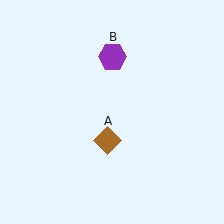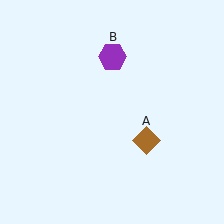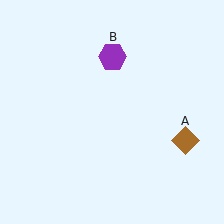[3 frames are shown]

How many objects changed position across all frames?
1 object changed position: brown diamond (object A).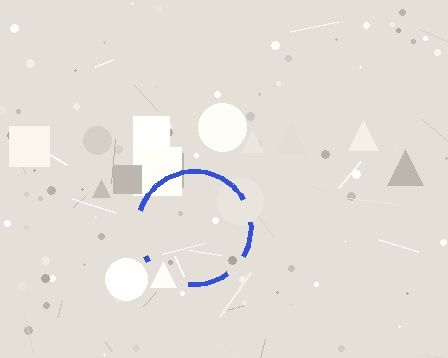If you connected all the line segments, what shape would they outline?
They would outline a circle.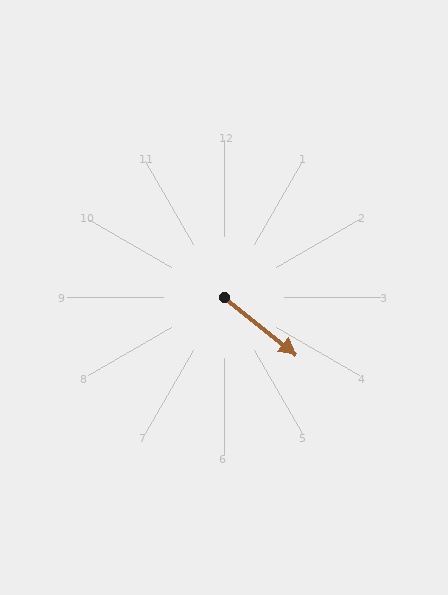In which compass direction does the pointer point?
Southeast.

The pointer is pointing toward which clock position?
Roughly 4 o'clock.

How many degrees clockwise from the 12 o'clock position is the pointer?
Approximately 129 degrees.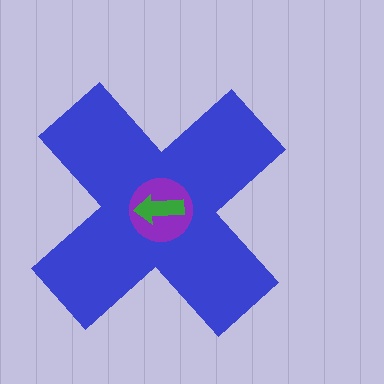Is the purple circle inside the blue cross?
Yes.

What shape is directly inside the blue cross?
The purple circle.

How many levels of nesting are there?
3.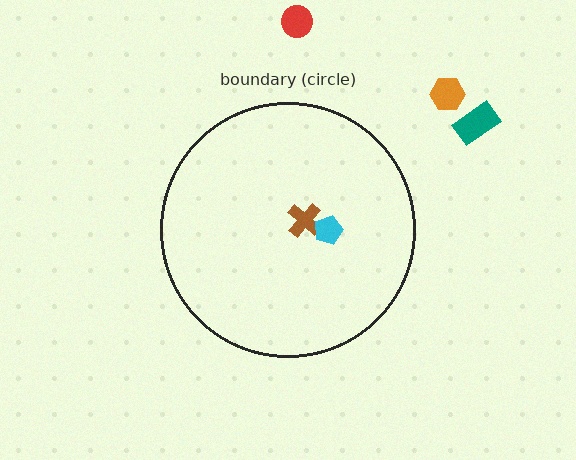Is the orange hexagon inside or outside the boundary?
Outside.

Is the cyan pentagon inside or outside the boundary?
Inside.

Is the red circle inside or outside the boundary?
Outside.